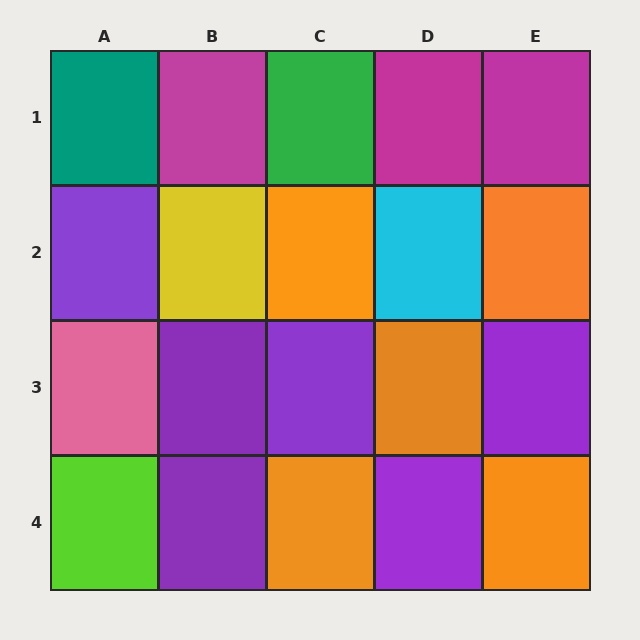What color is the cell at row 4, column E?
Orange.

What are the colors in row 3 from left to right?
Pink, purple, purple, orange, purple.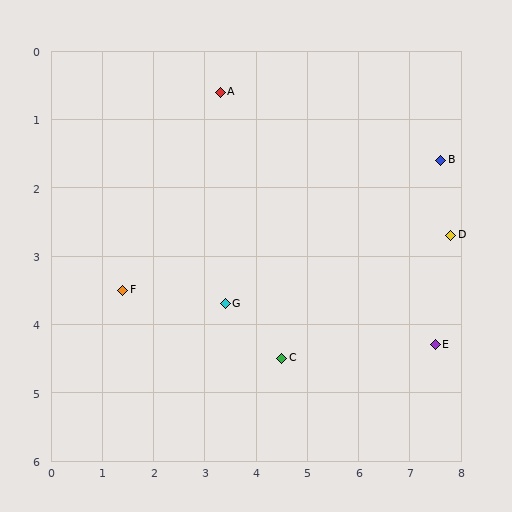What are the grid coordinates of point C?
Point C is at approximately (4.5, 4.5).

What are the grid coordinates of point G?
Point G is at approximately (3.4, 3.7).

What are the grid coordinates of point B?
Point B is at approximately (7.6, 1.6).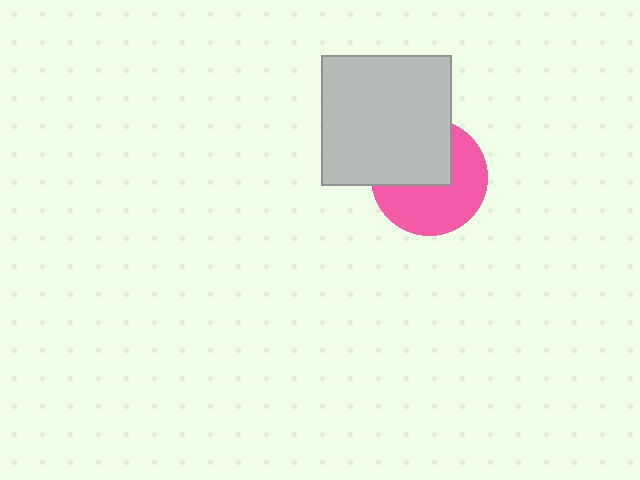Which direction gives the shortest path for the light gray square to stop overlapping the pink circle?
Moving toward the upper-left gives the shortest separation.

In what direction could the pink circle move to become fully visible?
The pink circle could move toward the lower-right. That would shift it out from behind the light gray square entirely.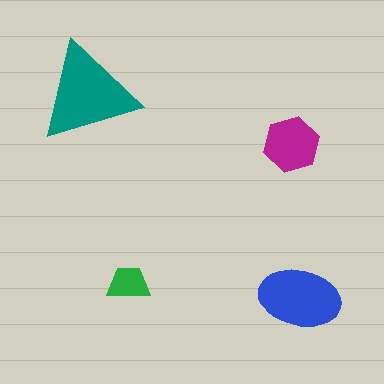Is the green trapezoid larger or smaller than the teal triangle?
Smaller.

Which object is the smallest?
The green trapezoid.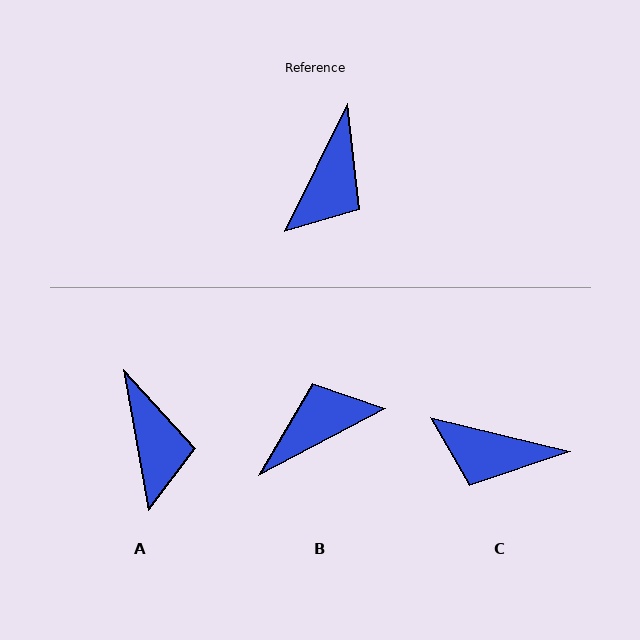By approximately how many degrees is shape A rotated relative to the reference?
Approximately 36 degrees counter-clockwise.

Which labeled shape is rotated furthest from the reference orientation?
B, about 144 degrees away.